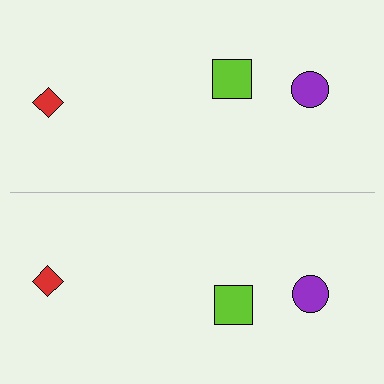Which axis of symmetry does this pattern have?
The pattern has a horizontal axis of symmetry running through the center of the image.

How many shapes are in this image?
There are 6 shapes in this image.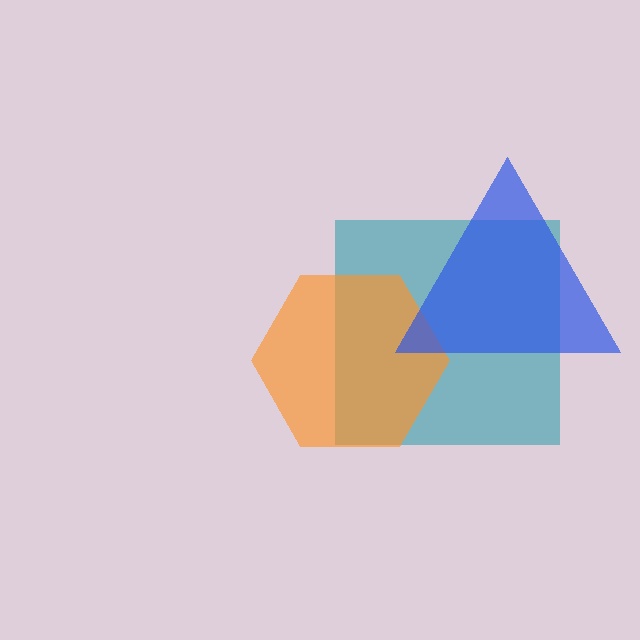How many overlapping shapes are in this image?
There are 3 overlapping shapes in the image.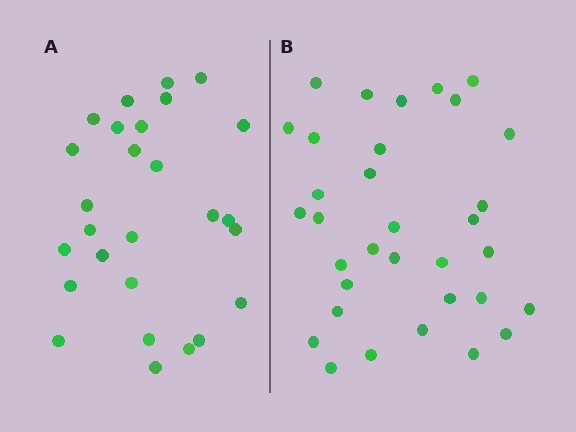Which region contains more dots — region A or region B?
Region B (the right region) has more dots.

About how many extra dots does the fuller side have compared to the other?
Region B has about 6 more dots than region A.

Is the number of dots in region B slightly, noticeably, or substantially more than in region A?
Region B has only slightly more — the two regions are fairly close. The ratio is roughly 1.2 to 1.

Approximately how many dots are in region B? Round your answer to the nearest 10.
About 30 dots. (The exact count is 33, which rounds to 30.)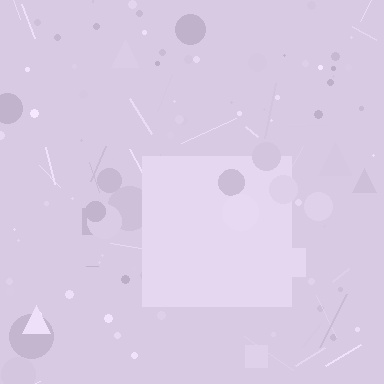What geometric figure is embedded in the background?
A square is embedded in the background.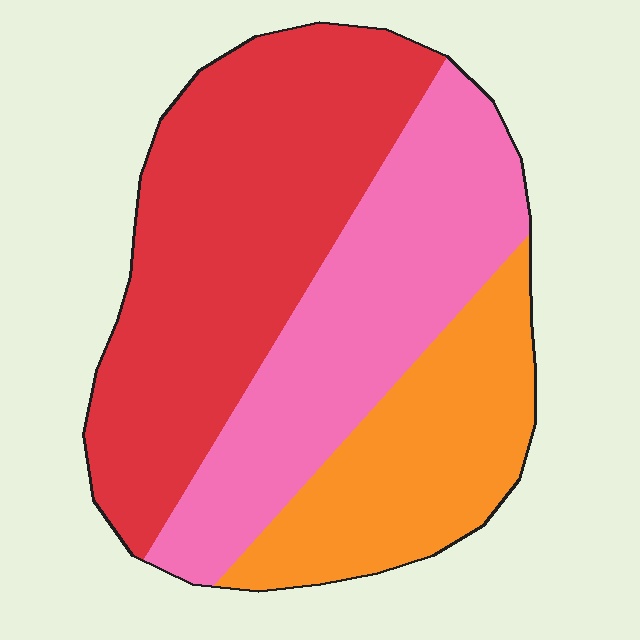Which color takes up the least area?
Orange, at roughly 25%.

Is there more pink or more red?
Red.